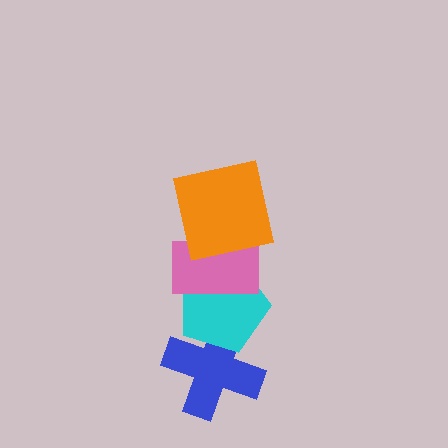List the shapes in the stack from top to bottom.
From top to bottom: the orange square, the pink rectangle, the cyan pentagon, the blue cross.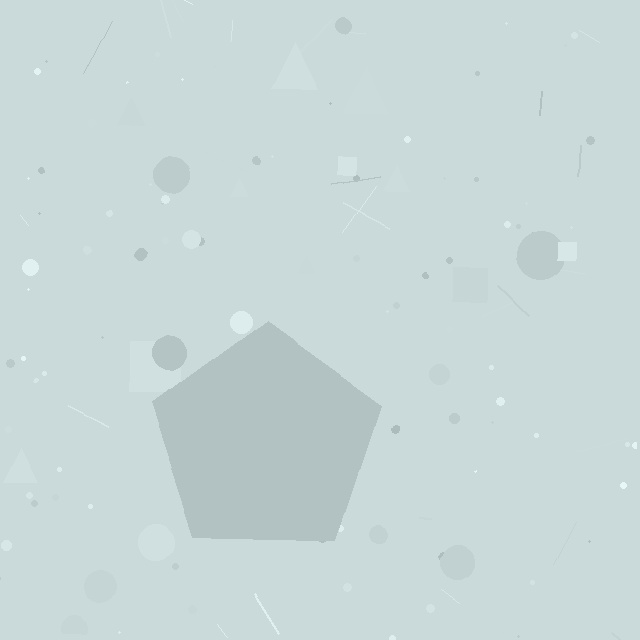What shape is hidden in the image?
A pentagon is hidden in the image.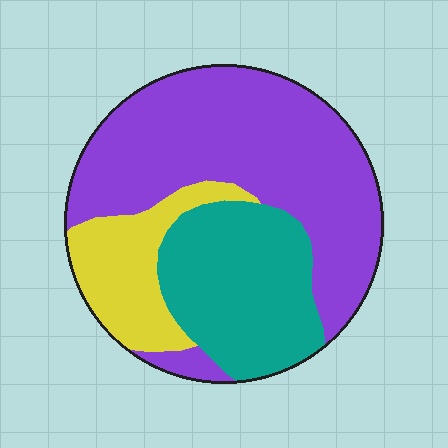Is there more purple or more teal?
Purple.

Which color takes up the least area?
Yellow, at roughly 15%.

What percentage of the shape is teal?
Teal takes up between a sixth and a third of the shape.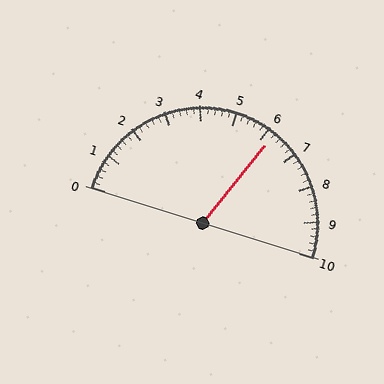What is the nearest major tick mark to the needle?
The nearest major tick mark is 6.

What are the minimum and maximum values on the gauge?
The gauge ranges from 0 to 10.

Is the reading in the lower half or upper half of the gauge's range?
The reading is in the upper half of the range (0 to 10).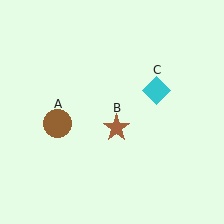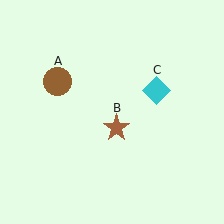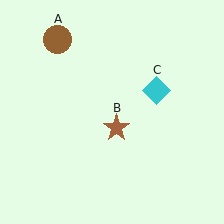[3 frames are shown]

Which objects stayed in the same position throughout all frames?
Brown star (object B) and cyan diamond (object C) remained stationary.